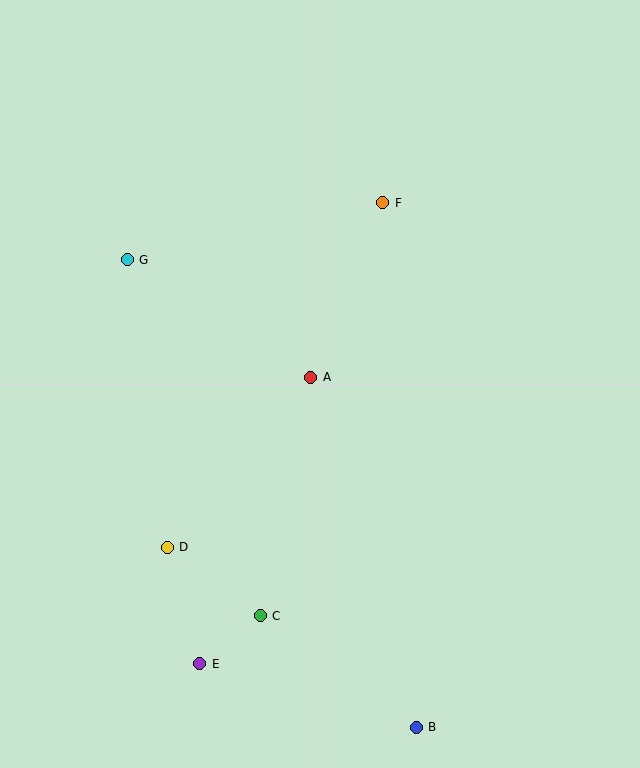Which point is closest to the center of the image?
Point A at (311, 377) is closest to the center.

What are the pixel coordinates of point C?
Point C is at (260, 616).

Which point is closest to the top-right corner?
Point F is closest to the top-right corner.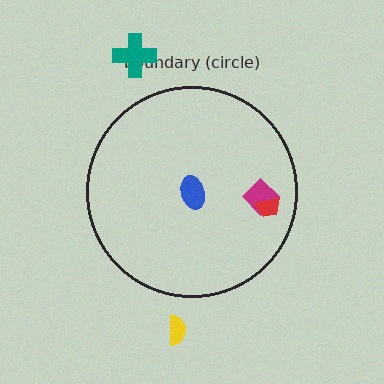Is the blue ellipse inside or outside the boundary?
Inside.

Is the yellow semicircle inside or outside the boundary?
Outside.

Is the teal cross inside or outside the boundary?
Outside.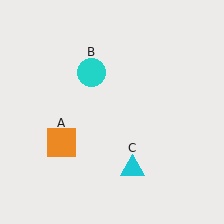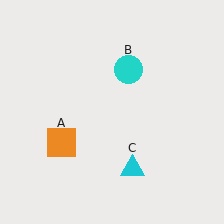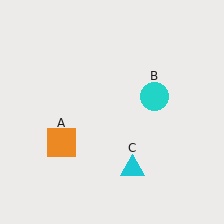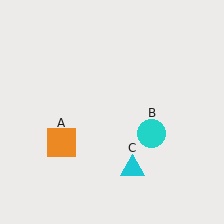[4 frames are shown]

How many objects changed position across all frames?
1 object changed position: cyan circle (object B).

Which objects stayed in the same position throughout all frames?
Orange square (object A) and cyan triangle (object C) remained stationary.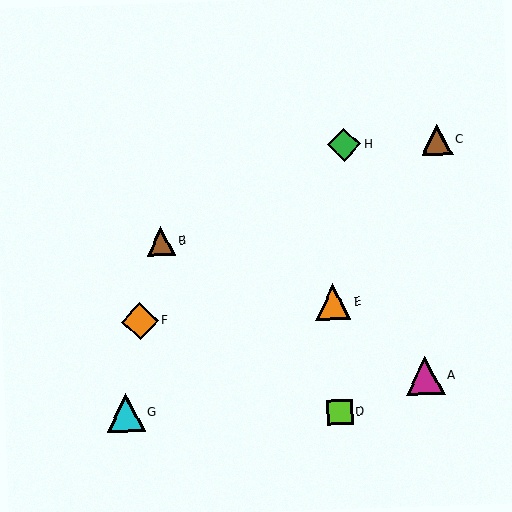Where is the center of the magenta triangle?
The center of the magenta triangle is at (425, 376).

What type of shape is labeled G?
Shape G is a cyan triangle.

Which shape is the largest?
The magenta triangle (labeled A) is the largest.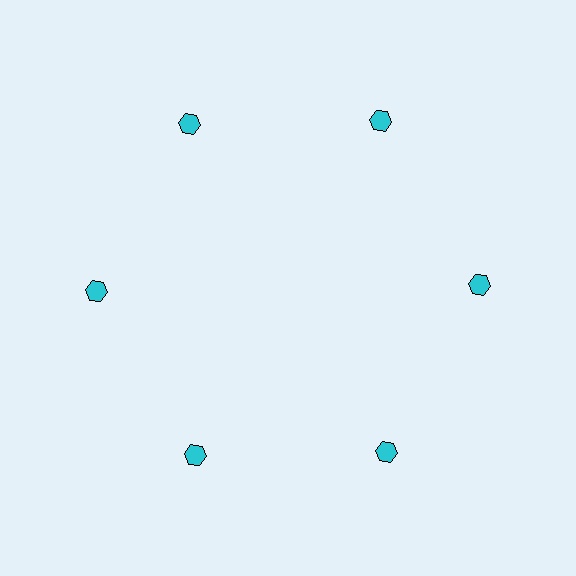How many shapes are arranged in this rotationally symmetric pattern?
There are 6 shapes, arranged in 6 groups of 1.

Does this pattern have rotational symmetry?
Yes, this pattern has 6-fold rotational symmetry. It looks the same after rotating 60 degrees around the center.